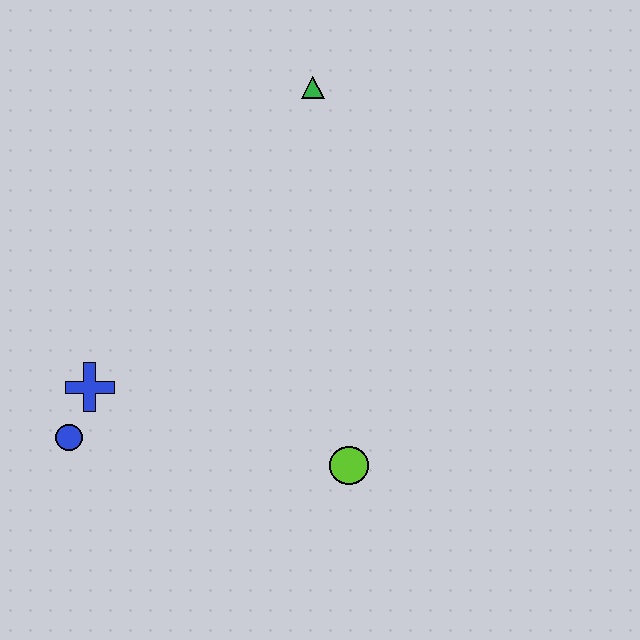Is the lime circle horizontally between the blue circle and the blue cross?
No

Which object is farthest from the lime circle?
The green triangle is farthest from the lime circle.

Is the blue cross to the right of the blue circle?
Yes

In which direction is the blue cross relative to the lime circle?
The blue cross is to the left of the lime circle.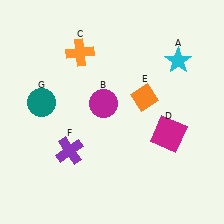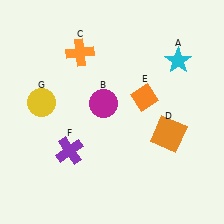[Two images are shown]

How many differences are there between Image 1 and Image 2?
There are 2 differences between the two images.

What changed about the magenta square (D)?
In Image 1, D is magenta. In Image 2, it changed to orange.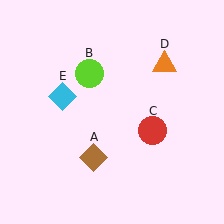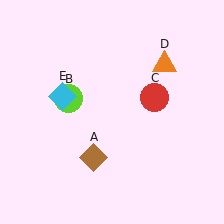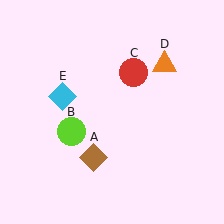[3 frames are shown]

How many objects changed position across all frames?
2 objects changed position: lime circle (object B), red circle (object C).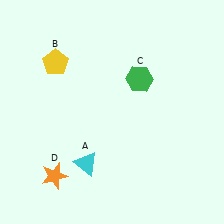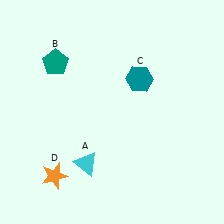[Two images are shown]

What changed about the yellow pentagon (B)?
In Image 1, B is yellow. In Image 2, it changed to teal.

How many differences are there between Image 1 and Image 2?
There are 2 differences between the two images.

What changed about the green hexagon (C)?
In Image 1, C is green. In Image 2, it changed to teal.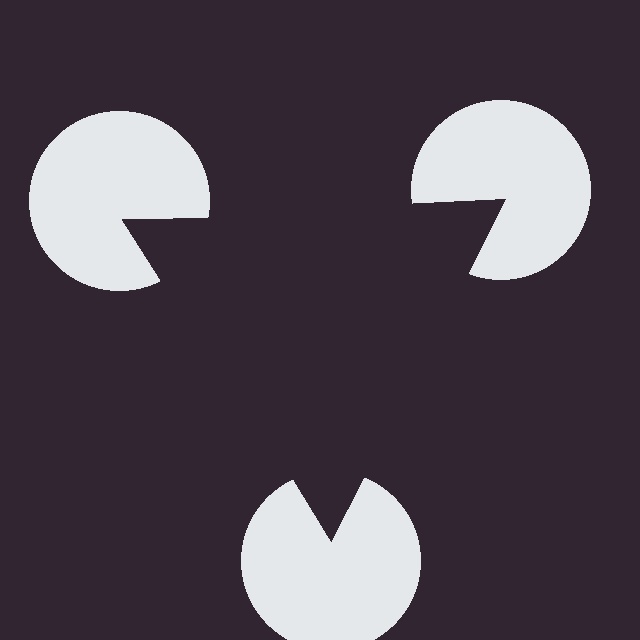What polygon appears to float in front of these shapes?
An illusory triangle — its edges are inferred from the aligned wedge cuts in the pac-man discs, not physically drawn.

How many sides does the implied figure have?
3 sides.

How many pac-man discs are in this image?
There are 3 — one at each vertex of the illusory triangle.